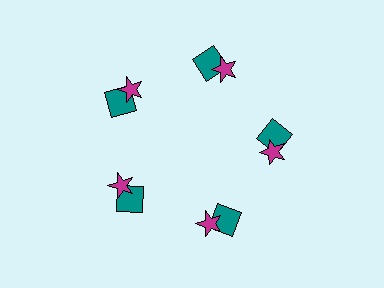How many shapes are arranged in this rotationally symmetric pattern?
There are 10 shapes, arranged in 5 groups of 2.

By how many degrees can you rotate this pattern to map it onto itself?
The pattern maps onto itself every 72 degrees of rotation.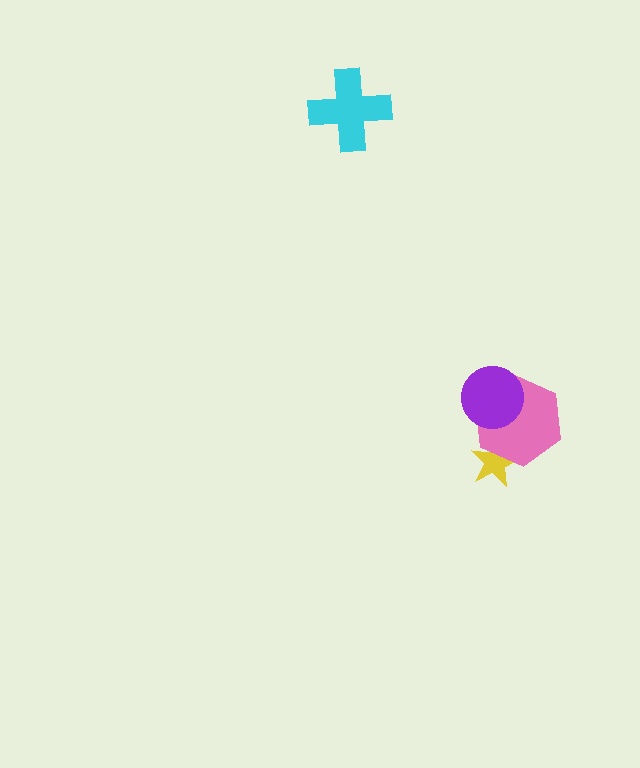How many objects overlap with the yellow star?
1 object overlaps with the yellow star.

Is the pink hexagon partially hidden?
Yes, it is partially covered by another shape.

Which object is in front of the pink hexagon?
The purple circle is in front of the pink hexagon.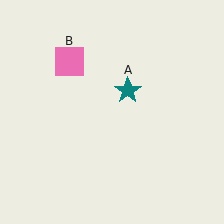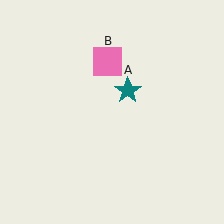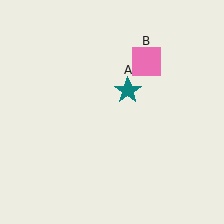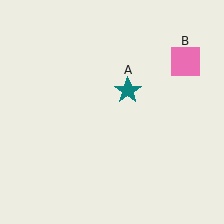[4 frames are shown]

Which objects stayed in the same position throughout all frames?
Teal star (object A) remained stationary.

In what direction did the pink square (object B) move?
The pink square (object B) moved right.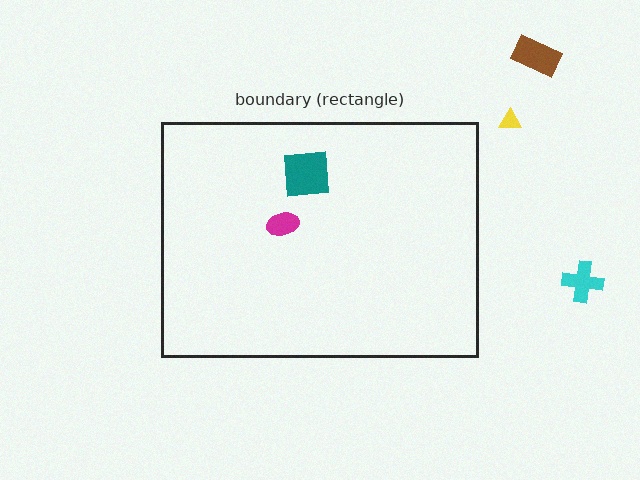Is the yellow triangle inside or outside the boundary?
Outside.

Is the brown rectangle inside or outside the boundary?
Outside.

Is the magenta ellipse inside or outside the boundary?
Inside.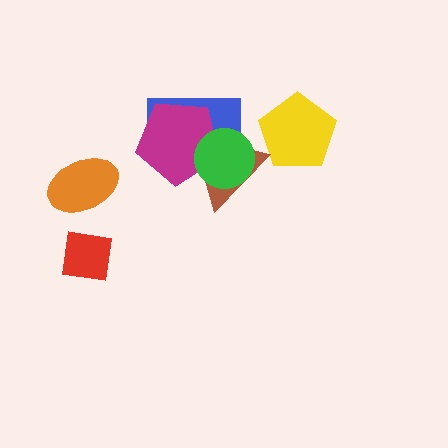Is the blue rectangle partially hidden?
Yes, it is partially covered by another shape.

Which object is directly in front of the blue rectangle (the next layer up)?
The magenta pentagon is directly in front of the blue rectangle.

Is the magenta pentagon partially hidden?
Yes, it is partially covered by another shape.